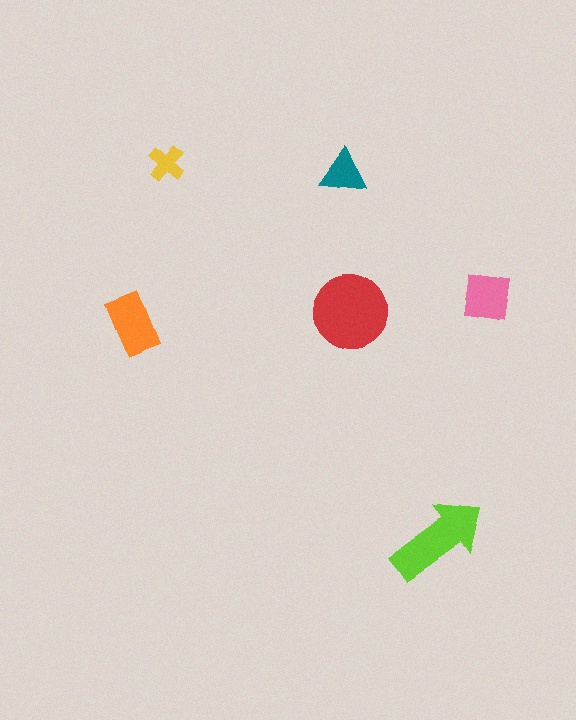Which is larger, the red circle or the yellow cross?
The red circle.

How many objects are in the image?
There are 6 objects in the image.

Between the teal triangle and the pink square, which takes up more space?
The pink square.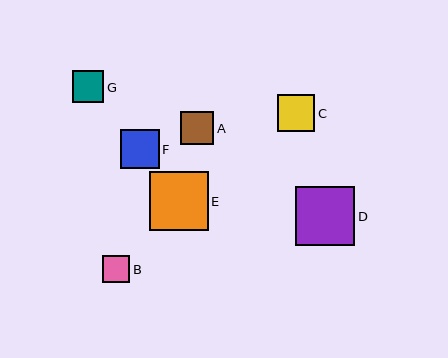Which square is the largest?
Square D is the largest with a size of approximately 59 pixels.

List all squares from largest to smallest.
From largest to smallest: D, E, F, C, A, G, B.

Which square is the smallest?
Square B is the smallest with a size of approximately 27 pixels.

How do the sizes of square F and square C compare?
Square F and square C are approximately the same size.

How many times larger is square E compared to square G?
Square E is approximately 1.9 times the size of square G.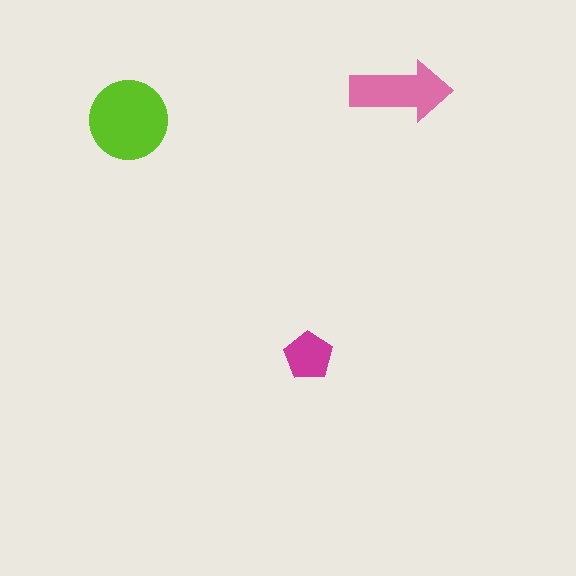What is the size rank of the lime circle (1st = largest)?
1st.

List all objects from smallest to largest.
The magenta pentagon, the pink arrow, the lime circle.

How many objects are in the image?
There are 3 objects in the image.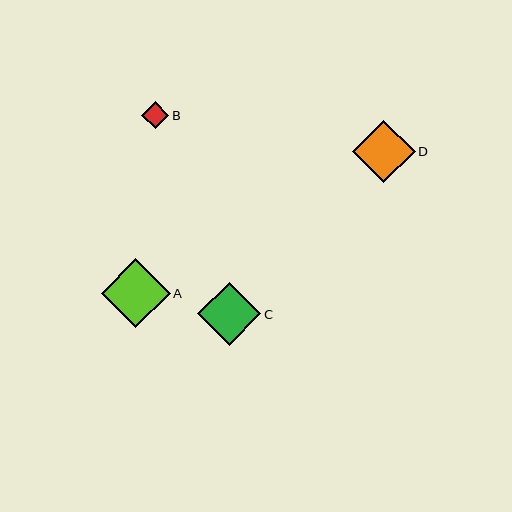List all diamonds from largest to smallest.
From largest to smallest: A, C, D, B.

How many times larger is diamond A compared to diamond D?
Diamond A is approximately 1.1 times the size of diamond D.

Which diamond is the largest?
Diamond A is the largest with a size of approximately 69 pixels.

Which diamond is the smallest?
Diamond B is the smallest with a size of approximately 27 pixels.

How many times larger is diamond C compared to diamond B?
Diamond C is approximately 2.3 times the size of diamond B.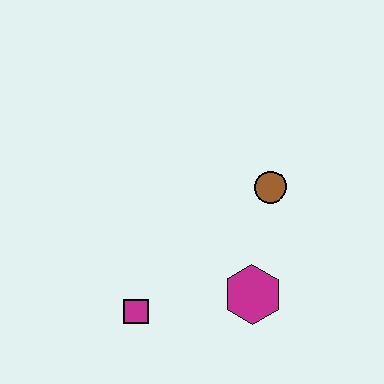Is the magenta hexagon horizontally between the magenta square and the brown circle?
Yes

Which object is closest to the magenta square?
The magenta hexagon is closest to the magenta square.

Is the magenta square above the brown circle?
No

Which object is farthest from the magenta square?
The brown circle is farthest from the magenta square.